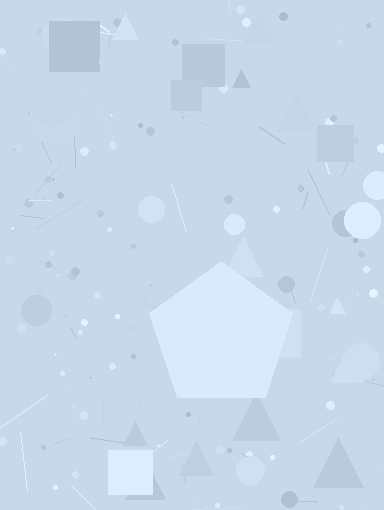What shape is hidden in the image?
A pentagon is hidden in the image.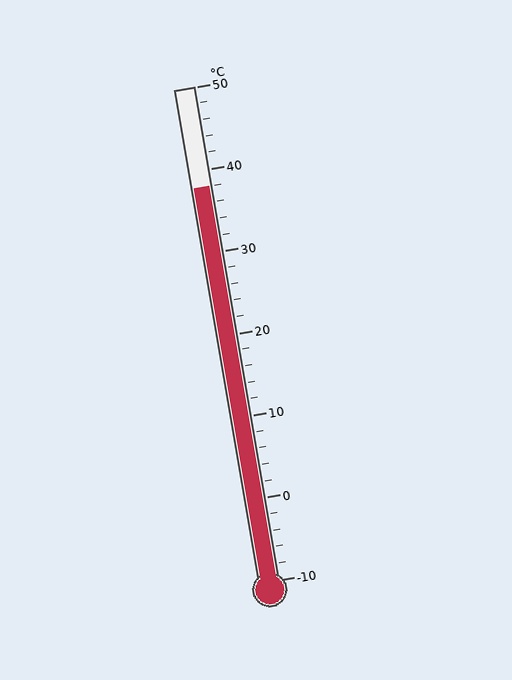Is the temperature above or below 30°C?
The temperature is above 30°C.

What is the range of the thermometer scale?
The thermometer scale ranges from -10°C to 50°C.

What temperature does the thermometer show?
The thermometer shows approximately 38°C.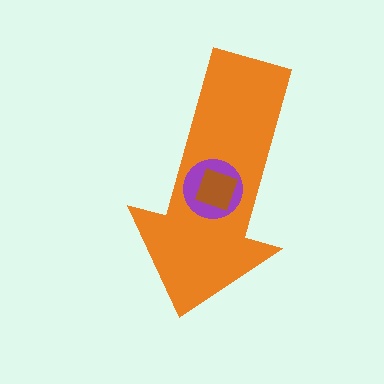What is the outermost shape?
The orange arrow.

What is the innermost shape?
The brown square.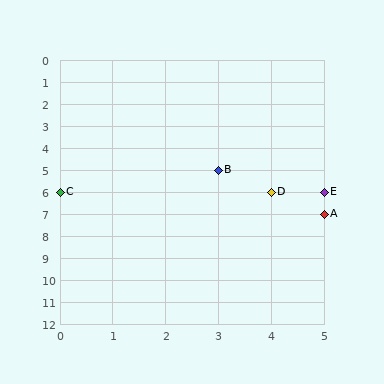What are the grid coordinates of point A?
Point A is at grid coordinates (5, 7).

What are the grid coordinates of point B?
Point B is at grid coordinates (3, 5).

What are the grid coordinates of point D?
Point D is at grid coordinates (4, 6).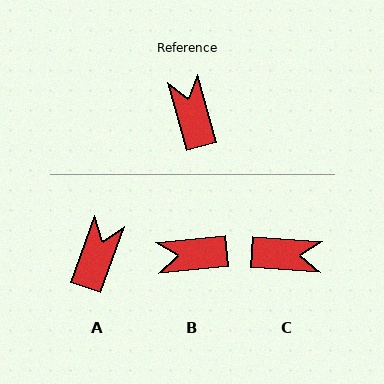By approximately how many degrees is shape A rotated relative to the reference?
Approximately 35 degrees clockwise.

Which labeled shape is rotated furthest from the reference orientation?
C, about 110 degrees away.